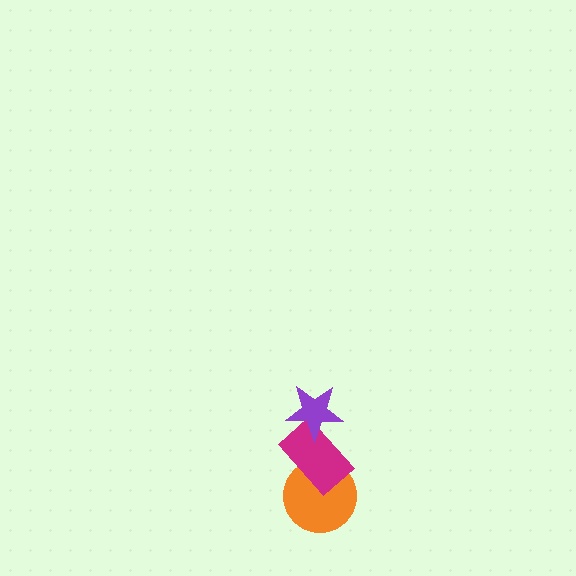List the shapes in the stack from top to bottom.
From top to bottom: the purple star, the magenta rectangle, the orange circle.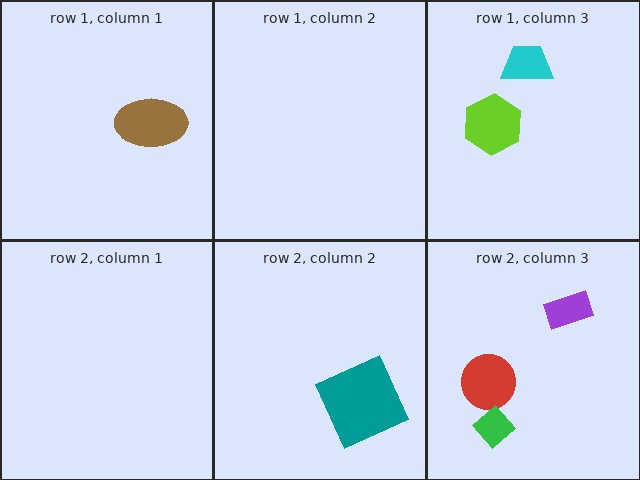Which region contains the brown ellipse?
The row 1, column 1 region.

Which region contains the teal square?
The row 2, column 2 region.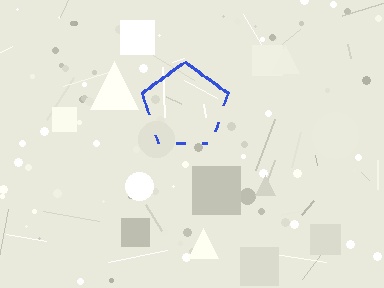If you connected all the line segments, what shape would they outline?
They would outline a pentagon.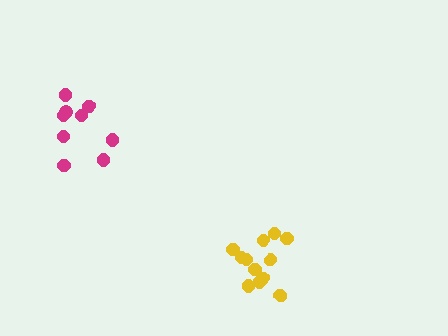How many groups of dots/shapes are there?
There are 2 groups.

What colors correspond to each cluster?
The clusters are colored: magenta, yellow.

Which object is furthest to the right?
The yellow cluster is rightmost.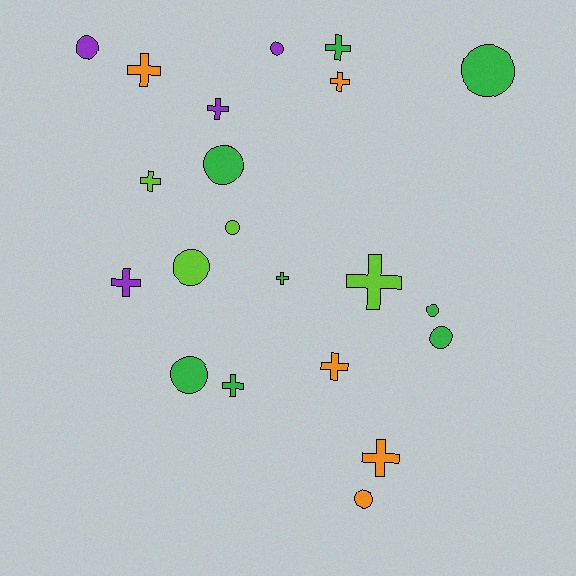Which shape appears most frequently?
Cross, with 11 objects.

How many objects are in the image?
There are 21 objects.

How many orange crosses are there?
There are 4 orange crosses.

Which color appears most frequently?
Green, with 8 objects.